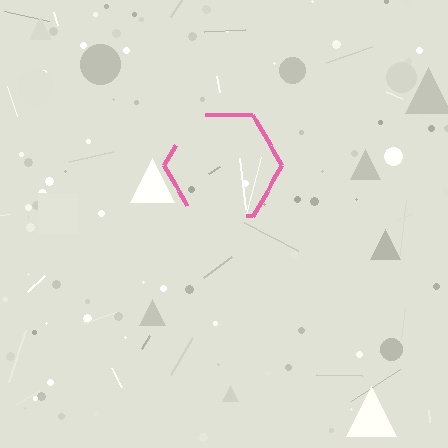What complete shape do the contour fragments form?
The contour fragments form a hexagon.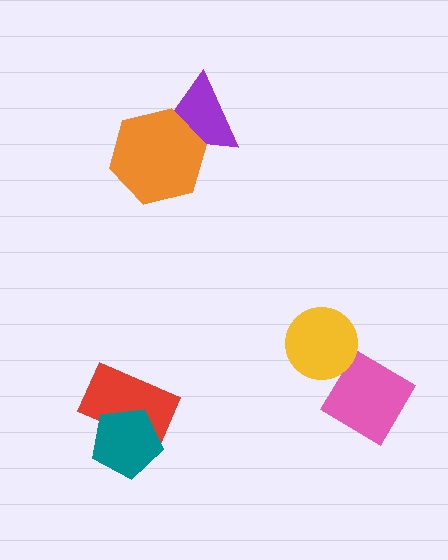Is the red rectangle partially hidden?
Yes, it is partially covered by another shape.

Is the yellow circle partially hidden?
No, no other shape covers it.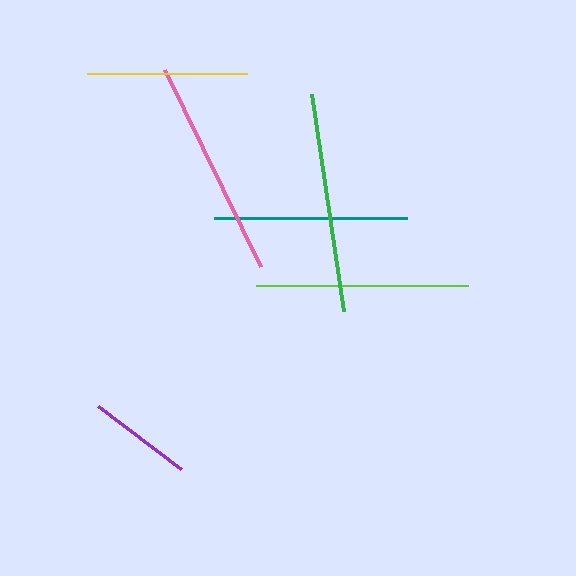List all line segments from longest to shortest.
From longest to shortest: green, pink, lime, teal, yellow, purple.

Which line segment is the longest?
The green line is the longest at approximately 220 pixels.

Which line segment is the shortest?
The purple line is the shortest at approximately 104 pixels.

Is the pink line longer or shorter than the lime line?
The pink line is longer than the lime line.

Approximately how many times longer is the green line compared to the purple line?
The green line is approximately 2.1 times the length of the purple line.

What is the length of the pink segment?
The pink segment is approximately 219 pixels long.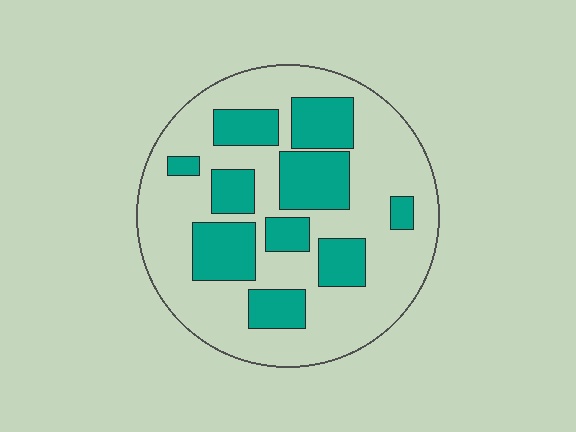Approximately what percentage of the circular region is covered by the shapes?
Approximately 30%.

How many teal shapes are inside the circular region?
10.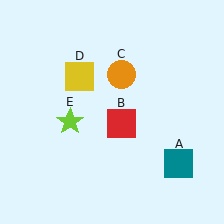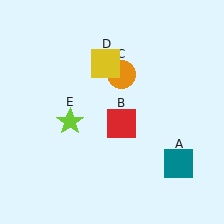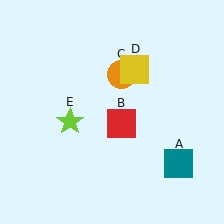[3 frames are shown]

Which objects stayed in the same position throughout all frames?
Teal square (object A) and red square (object B) and orange circle (object C) and lime star (object E) remained stationary.